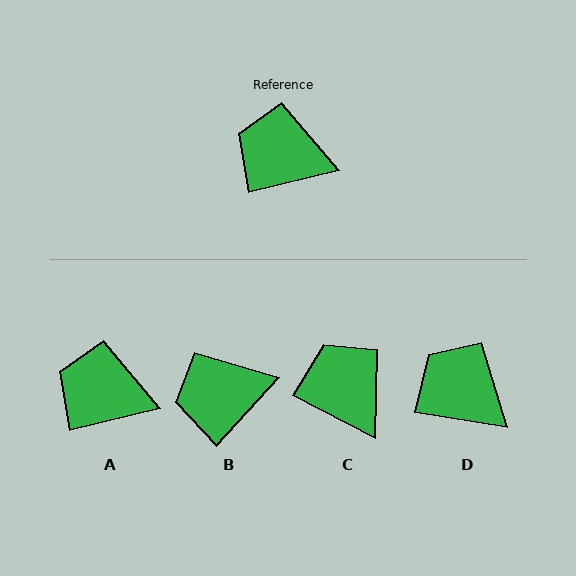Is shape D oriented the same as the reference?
No, it is off by about 23 degrees.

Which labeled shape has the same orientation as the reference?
A.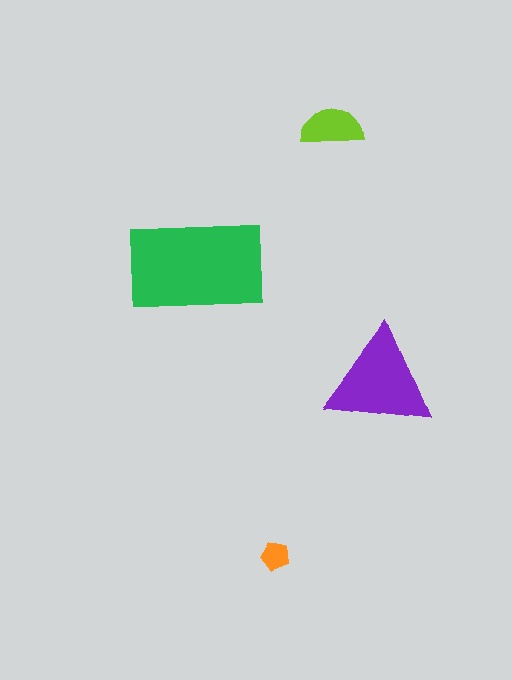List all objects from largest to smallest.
The green rectangle, the purple triangle, the lime semicircle, the orange pentagon.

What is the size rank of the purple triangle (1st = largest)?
2nd.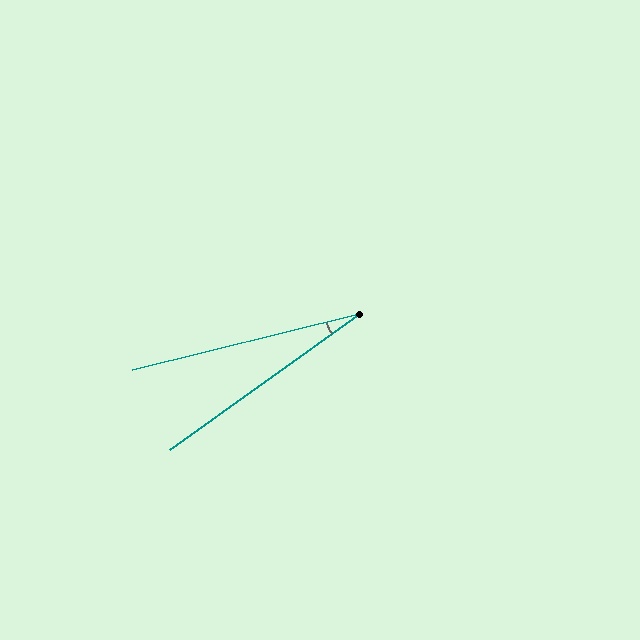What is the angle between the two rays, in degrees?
Approximately 22 degrees.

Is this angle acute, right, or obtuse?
It is acute.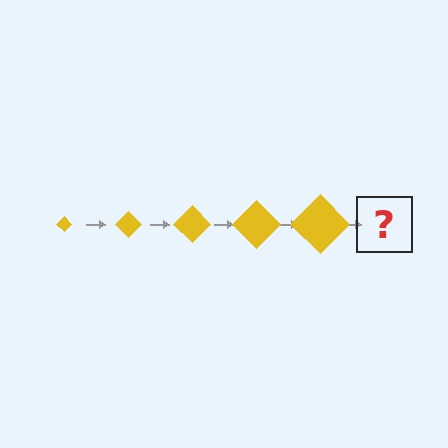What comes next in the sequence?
The next element should be a yellow diamond, larger than the previous one.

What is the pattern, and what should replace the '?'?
The pattern is that the diamond gets progressively larger each step. The '?' should be a yellow diamond, larger than the previous one.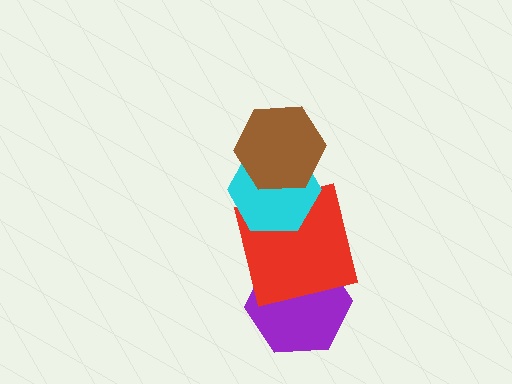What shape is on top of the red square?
The cyan hexagon is on top of the red square.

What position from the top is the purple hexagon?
The purple hexagon is 4th from the top.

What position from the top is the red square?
The red square is 3rd from the top.